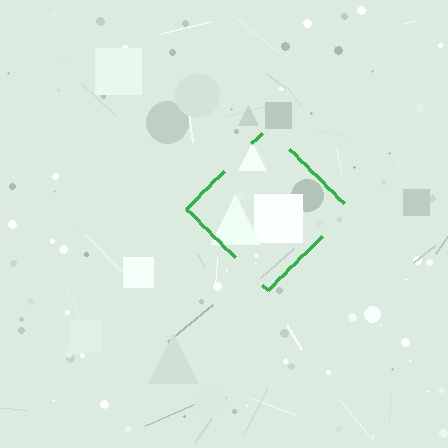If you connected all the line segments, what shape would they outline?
They would outline a diamond.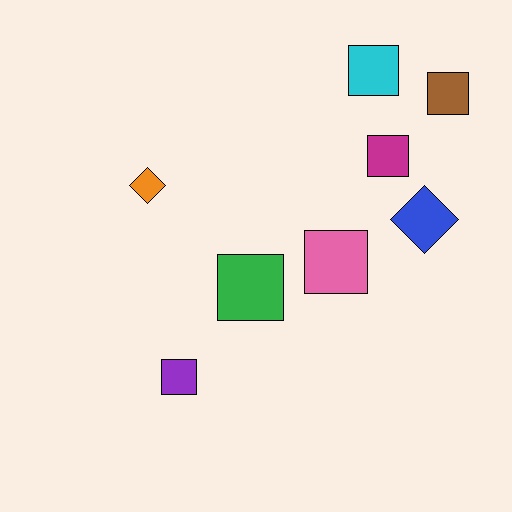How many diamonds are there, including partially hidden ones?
There are 2 diamonds.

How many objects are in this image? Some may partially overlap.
There are 8 objects.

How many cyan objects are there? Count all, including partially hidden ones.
There is 1 cyan object.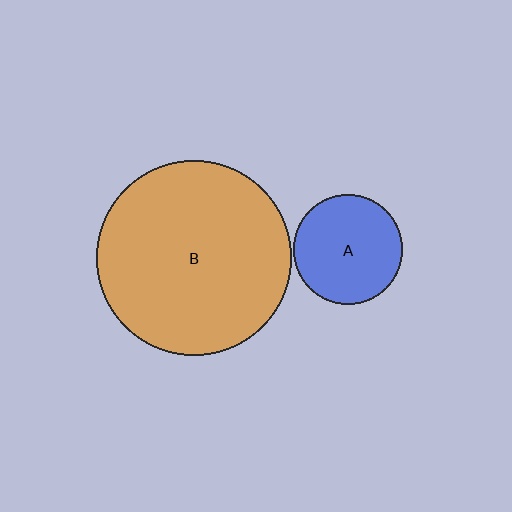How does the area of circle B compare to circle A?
Approximately 3.2 times.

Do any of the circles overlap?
No, none of the circles overlap.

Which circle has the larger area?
Circle B (orange).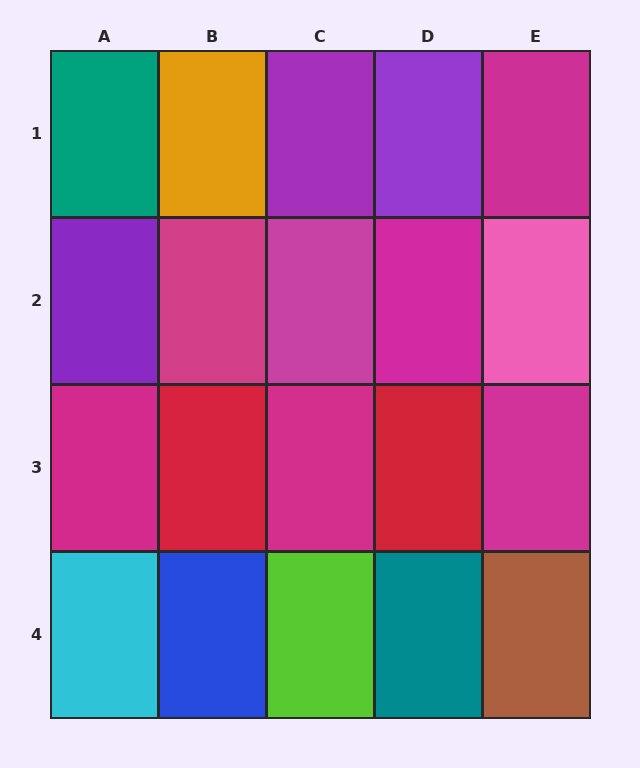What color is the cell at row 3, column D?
Red.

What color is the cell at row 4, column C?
Lime.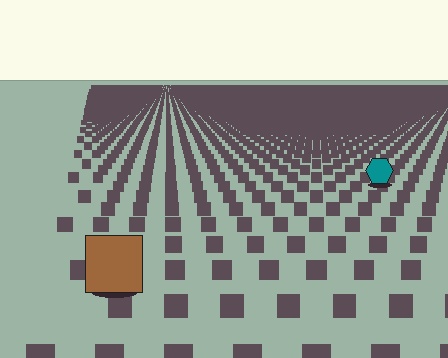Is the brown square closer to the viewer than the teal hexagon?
Yes. The brown square is closer — you can tell from the texture gradient: the ground texture is coarser near it.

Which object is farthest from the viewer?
The teal hexagon is farthest from the viewer. It appears smaller and the ground texture around it is denser.